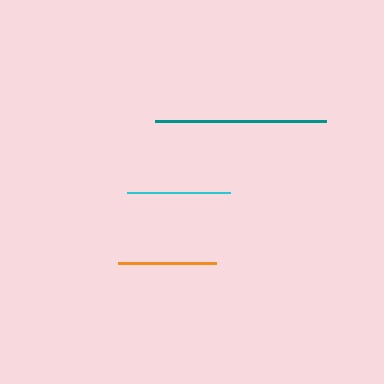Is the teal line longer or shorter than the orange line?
The teal line is longer than the orange line.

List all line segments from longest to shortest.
From longest to shortest: teal, cyan, orange.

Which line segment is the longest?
The teal line is the longest at approximately 171 pixels.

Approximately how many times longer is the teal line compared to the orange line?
The teal line is approximately 1.8 times the length of the orange line.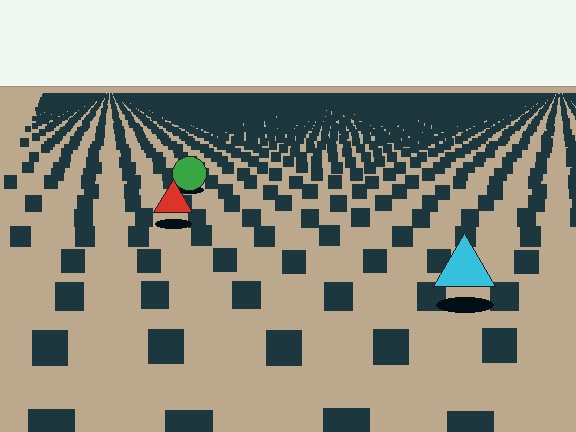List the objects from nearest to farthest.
From nearest to farthest: the cyan triangle, the red triangle, the green circle.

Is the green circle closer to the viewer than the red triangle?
No. The red triangle is closer — you can tell from the texture gradient: the ground texture is coarser near it.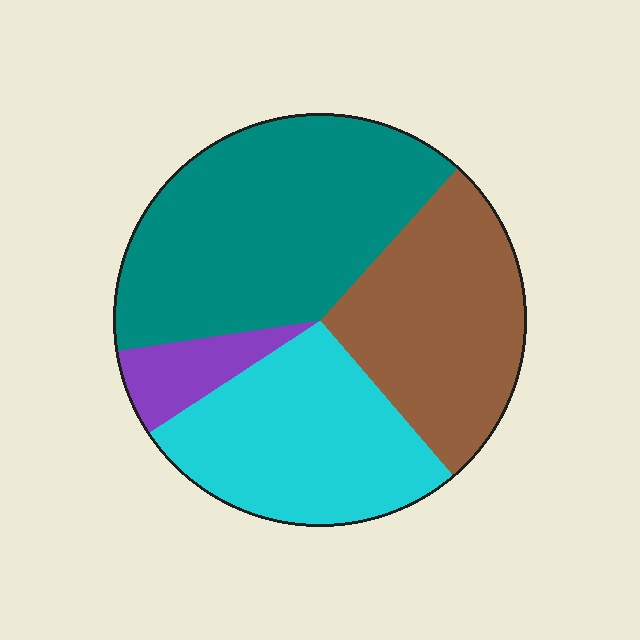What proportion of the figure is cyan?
Cyan takes up about one quarter (1/4) of the figure.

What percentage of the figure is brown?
Brown covers around 25% of the figure.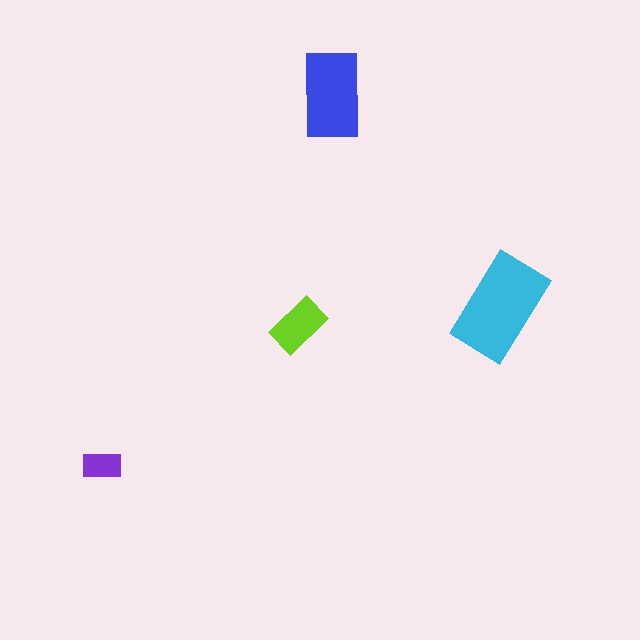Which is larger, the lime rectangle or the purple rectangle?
The lime one.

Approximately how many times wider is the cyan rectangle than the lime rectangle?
About 2 times wider.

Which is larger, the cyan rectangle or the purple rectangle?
The cyan one.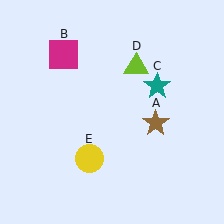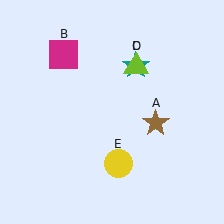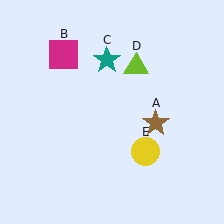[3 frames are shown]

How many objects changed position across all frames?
2 objects changed position: teal star (object C), yellow circle (object E).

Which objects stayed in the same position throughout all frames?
Brown star (object A) and magenta square (object B) and lime triangle (object D) remained stationary.